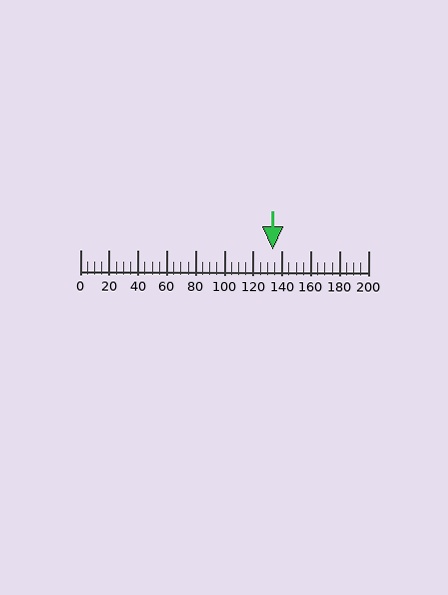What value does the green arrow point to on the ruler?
The green arrow points to approximately 134.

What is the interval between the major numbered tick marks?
The major tick marks are spaced 20 units apart.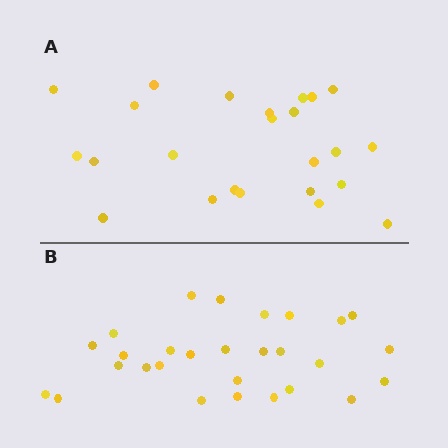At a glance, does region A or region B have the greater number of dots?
Region B (the bottom region) has more dots.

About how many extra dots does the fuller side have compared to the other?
Region B has about 4 more dots than region A.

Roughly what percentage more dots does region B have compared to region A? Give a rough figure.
About 15% more.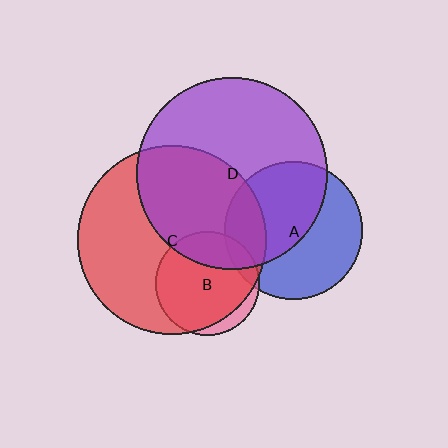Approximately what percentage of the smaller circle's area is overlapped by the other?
Approximately 50%.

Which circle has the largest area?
Circle D (purple).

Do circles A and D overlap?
Yes.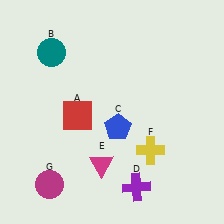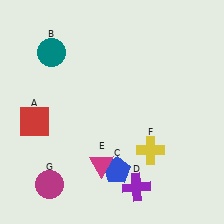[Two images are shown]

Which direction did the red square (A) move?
The red square (A) moved left.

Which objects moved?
The objects that moved are: the red square (A), the blue pentagon (C).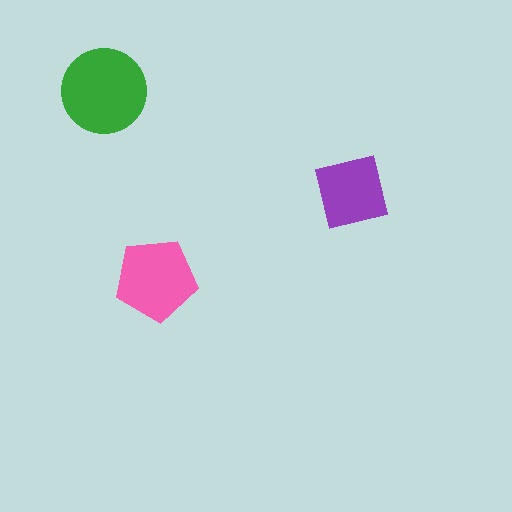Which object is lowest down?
The pink pentagon is bottommost.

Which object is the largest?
The green circle.